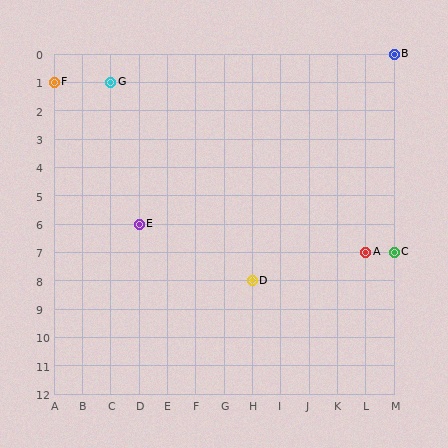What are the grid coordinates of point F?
Point F is at grid coordinates (A, 1).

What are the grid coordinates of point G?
Point G is at grid coordinates (C, 1).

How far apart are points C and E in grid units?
Points C and E are 9 columns and 1 row apart (about 9.1 grid units diagonally).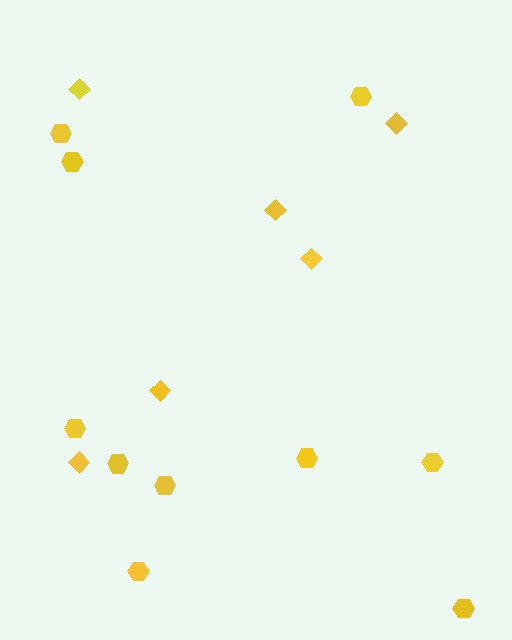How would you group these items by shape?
There are 2 groups: one group of hexagons (10) and one group of diamonds (6).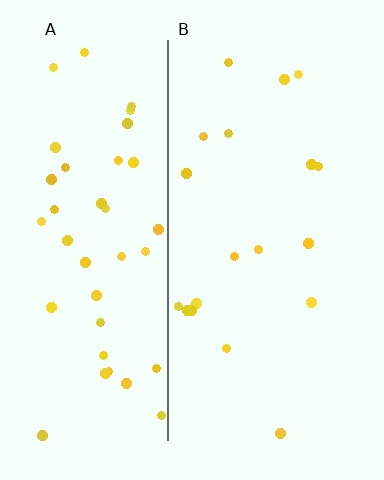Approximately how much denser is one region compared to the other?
Approximately 2.2× — region A over region B.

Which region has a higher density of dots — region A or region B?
A (the left).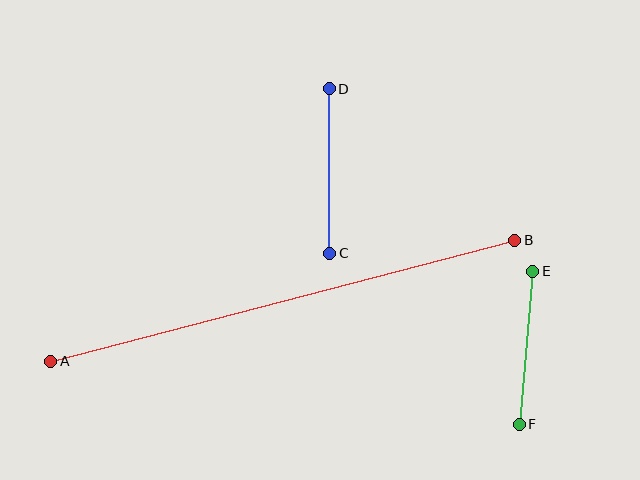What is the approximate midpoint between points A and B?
The midpoint is at approximately (283, 301) pixels.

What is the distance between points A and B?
The distance is approximately 479 pixels.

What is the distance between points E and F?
The distance is approximately 153 pixels.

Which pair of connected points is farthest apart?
Points A and B are farthest apart.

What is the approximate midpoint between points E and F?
The midpoint is at approximately (526, 348) pixels.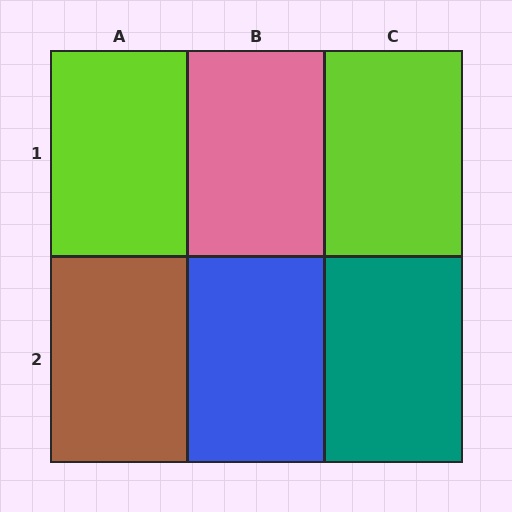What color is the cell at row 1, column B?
Pink.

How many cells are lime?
2 cells are lime.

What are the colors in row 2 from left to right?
Brown, blue, teal.